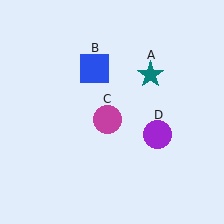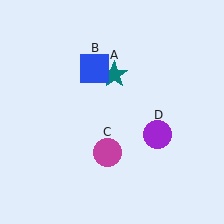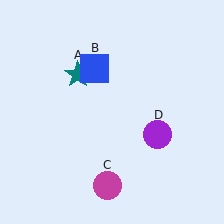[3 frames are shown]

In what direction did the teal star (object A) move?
The teal star (object A) moved left.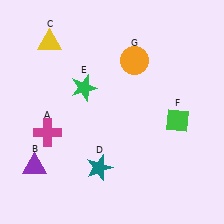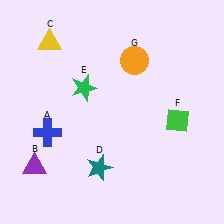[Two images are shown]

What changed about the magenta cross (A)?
In Image 1, A is magenta. In Image 2, it changed to blue.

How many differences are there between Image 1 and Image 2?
There is 1 difference between the two images.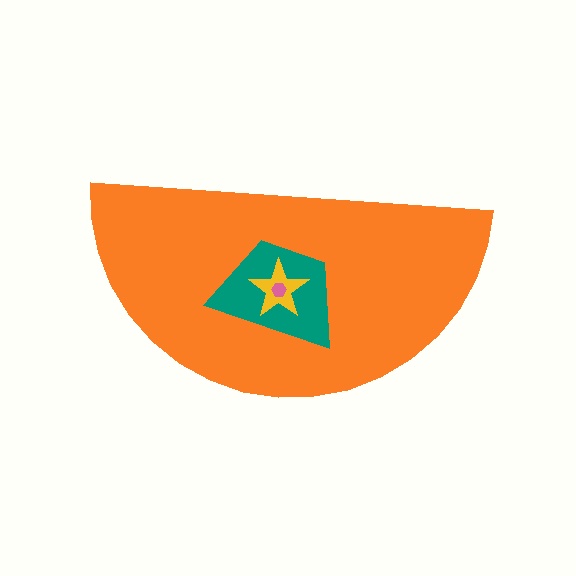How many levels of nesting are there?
4.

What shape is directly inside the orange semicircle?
The teal trapezoid.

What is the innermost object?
The pink hexagon.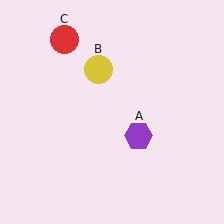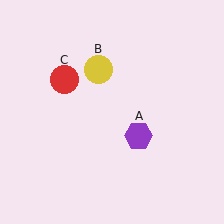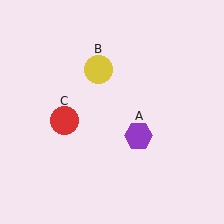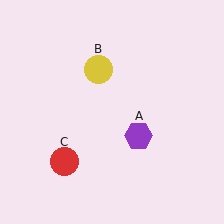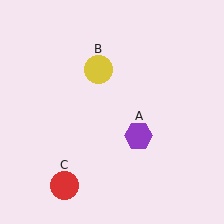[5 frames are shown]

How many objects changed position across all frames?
1 object changed position: red circle (object C).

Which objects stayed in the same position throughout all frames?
Purple hexagon (object A) and yellow circle (object B) remained stationary.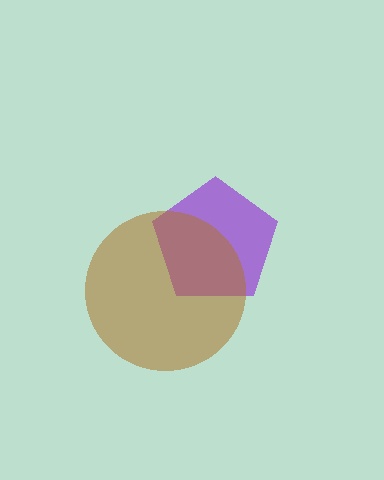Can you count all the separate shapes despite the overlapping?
Yes, there are 2 separate shapes.